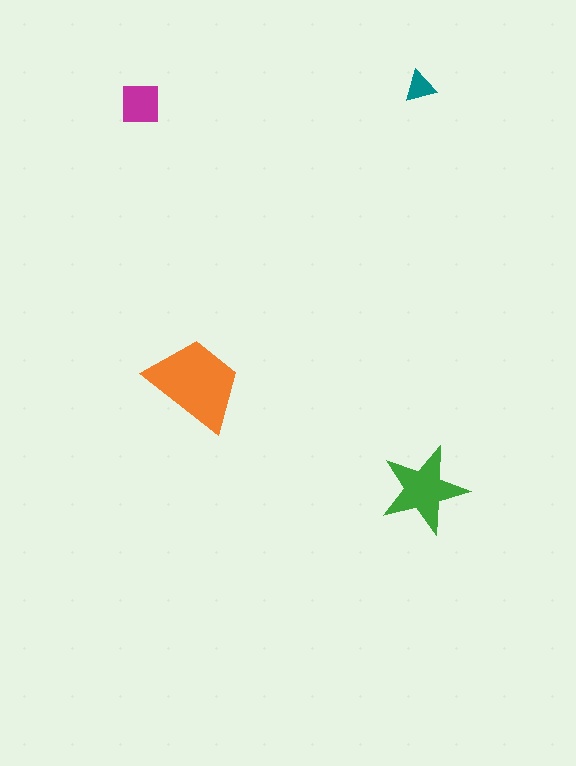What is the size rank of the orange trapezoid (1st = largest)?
1st.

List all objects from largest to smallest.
The orange trapezoid, the green star, the magenta square, the teal triangle.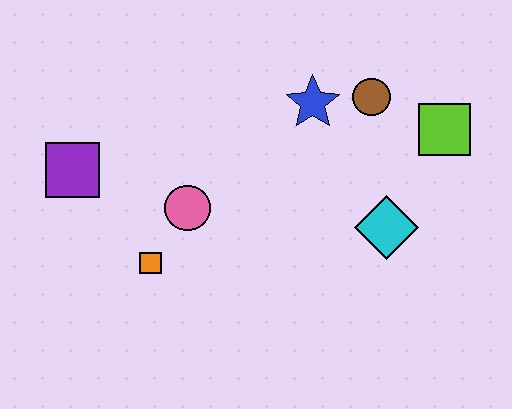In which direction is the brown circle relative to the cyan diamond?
The brown circle is above the cyan diamond.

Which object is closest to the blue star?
The brown circle is closest to the blue star.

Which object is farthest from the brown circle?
The purple square is farthest from the brown circle.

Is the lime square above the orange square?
Yes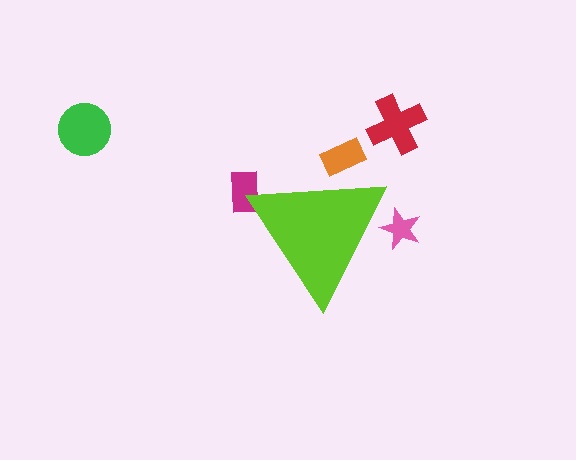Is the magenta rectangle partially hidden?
Yes, the magenta rectangle is partially hidden behind the lime triangle.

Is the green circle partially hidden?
No, the green circle is fully visible.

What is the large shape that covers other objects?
A lime triangle.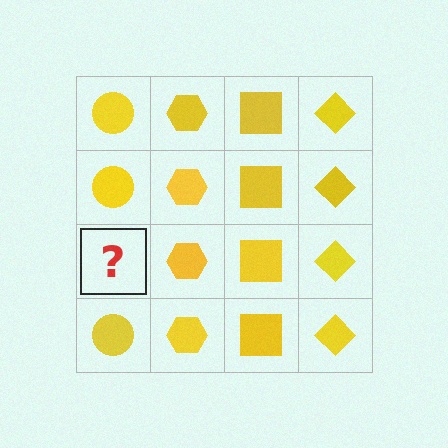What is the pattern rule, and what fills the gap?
The rule is that each column has a consistent shape. The gap should be filled with a yellow circle.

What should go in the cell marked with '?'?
The missing cell should contain a yellow circle.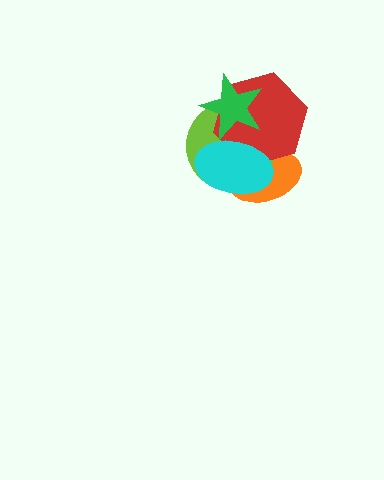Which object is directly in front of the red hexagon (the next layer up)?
The green star is directly in front of the red hexagon.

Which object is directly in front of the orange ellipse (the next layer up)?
The lime circle is directly in front of the orange ellipse.